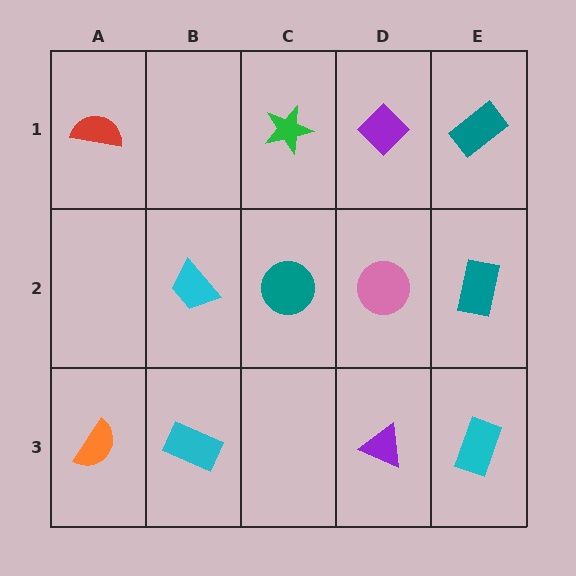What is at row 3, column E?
A cyan rectangle.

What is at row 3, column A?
An orange semicircle.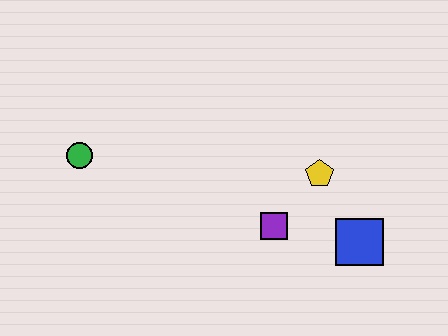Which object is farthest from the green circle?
The blue square is farthest from the green circle.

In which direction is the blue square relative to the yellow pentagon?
The blue square is below the yellow pentagon.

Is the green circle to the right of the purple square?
No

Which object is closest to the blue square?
The yellow pentagon is closest to the blue square.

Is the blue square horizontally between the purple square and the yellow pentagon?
No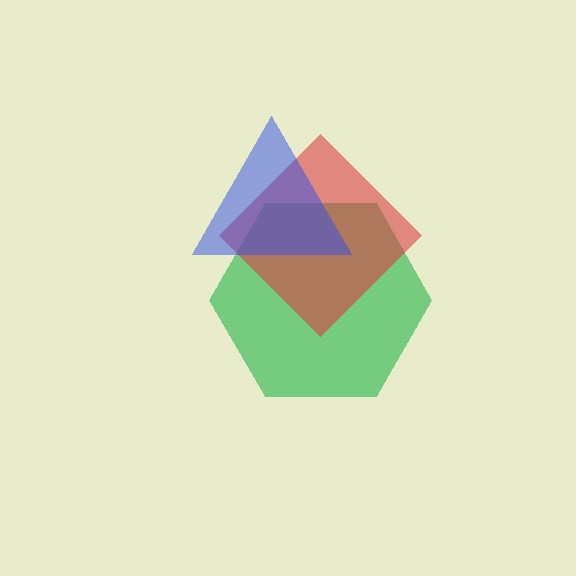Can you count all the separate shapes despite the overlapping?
Yes, there are 3 separate shapes.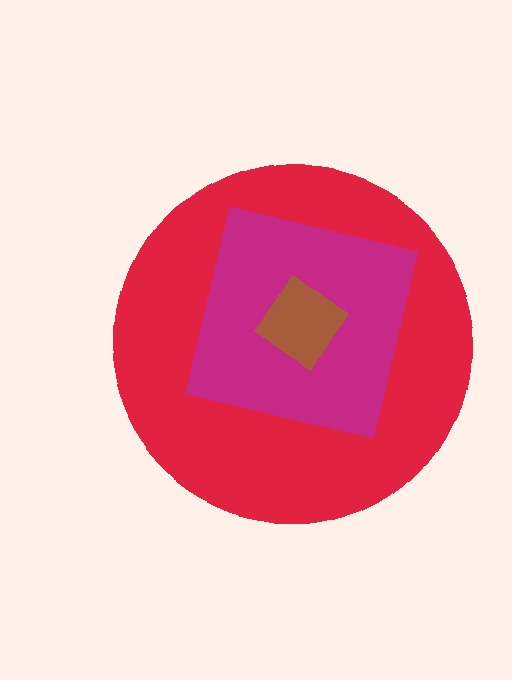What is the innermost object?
The brown diamond.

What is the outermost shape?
The red circle.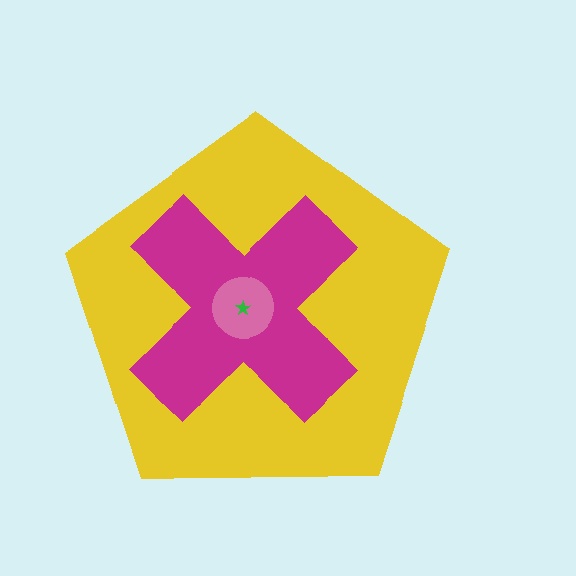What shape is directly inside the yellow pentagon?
The magenta cross.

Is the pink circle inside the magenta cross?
Yes.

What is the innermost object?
The green star.